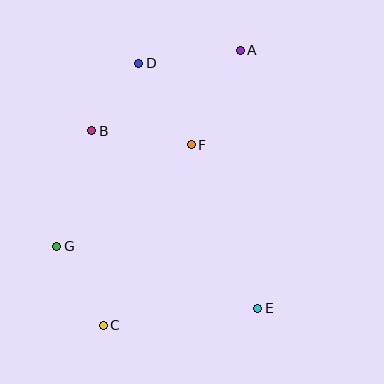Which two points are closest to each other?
Points B and D are closest to each other.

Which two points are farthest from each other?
Points A and C are farthest from each other.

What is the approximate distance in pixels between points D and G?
The distance between D and G is approximately 201 pixels.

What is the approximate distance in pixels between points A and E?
The distance between A and E is approximately 259 pixels.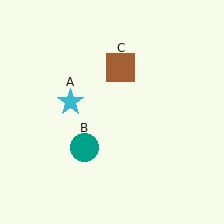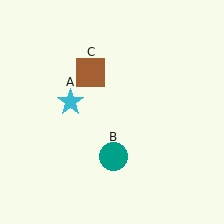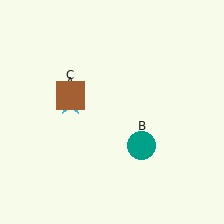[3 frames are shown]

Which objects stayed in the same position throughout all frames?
Cyan star (object A) remained stationary.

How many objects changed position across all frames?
2 objects changed position: teal circle (object B), brown square (object C).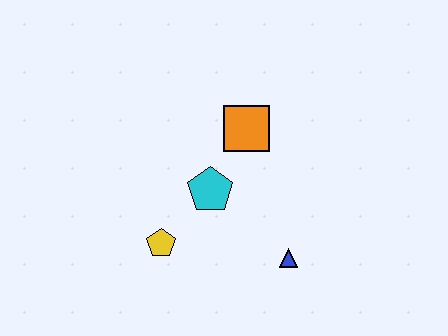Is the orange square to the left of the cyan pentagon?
No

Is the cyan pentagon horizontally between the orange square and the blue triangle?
No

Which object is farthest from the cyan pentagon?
The blue triangle is farthest from the cyan pentagon.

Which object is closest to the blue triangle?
The cyan pentagon is closest to the blue triangle.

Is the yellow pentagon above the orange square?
No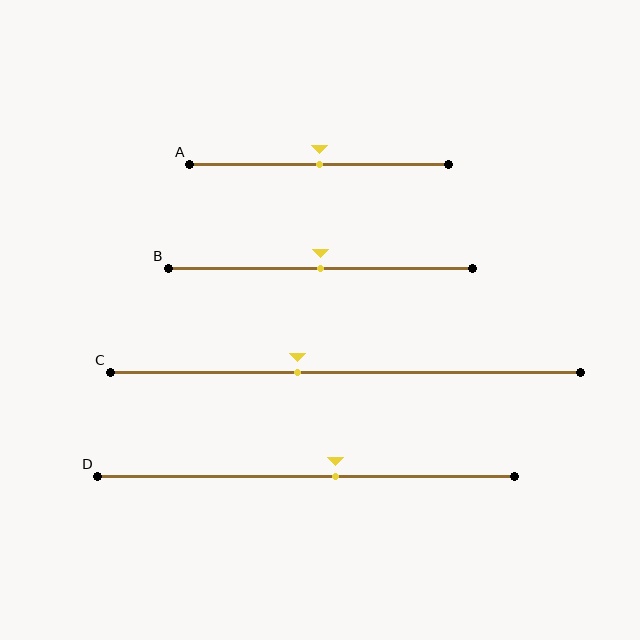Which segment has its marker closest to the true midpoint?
Segment A has its marker closest to the true midpoint.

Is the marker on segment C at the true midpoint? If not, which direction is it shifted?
No, the marker on segment C is shifted to the left by about 10% of the segment length.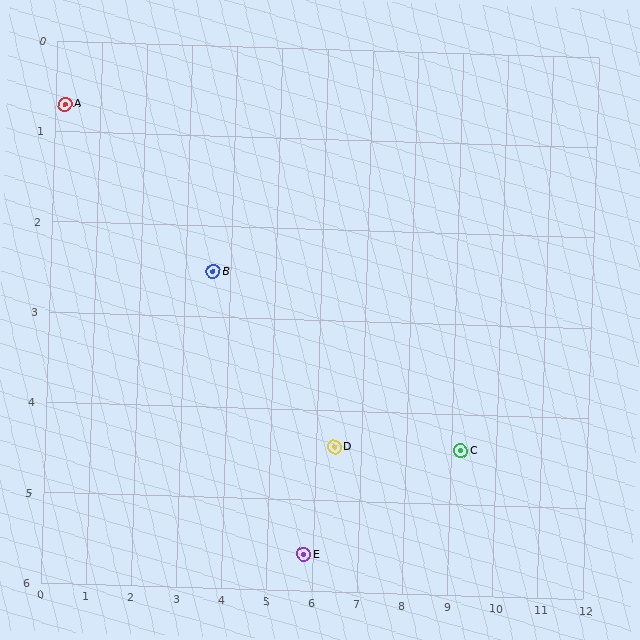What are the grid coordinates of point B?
Point B is at approximately (3.6, 2.5).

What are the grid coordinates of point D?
Point D is at approximately (6.4, 4.4).